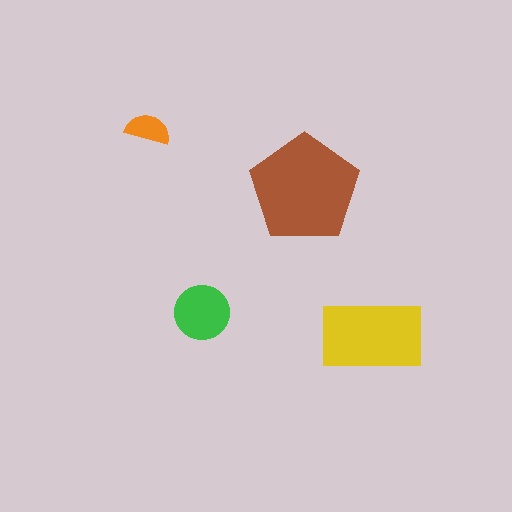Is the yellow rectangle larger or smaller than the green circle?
Larger.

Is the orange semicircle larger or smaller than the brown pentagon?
Smaller.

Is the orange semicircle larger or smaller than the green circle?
Smaller.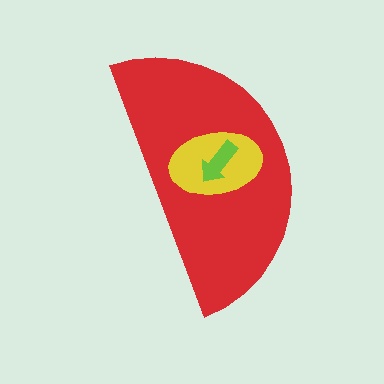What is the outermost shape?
The red semicircle.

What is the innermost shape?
The lime arrow.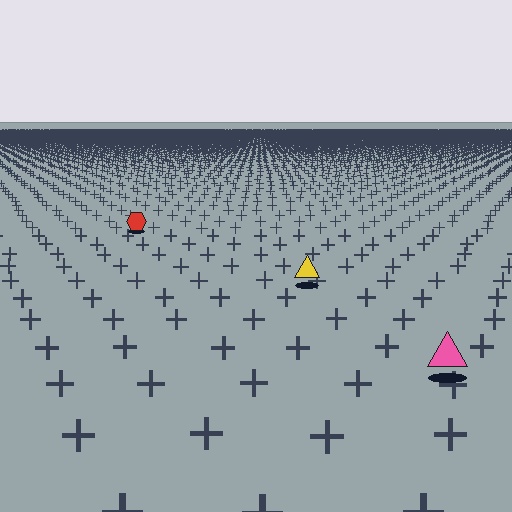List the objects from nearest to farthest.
From nearest to farthest: the pink triangle, the yellow triangle, the red hexagon.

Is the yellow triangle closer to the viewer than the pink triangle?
No. The pink triangle is closer — you can tell from the texture gradient: the ground texture is coarser near it.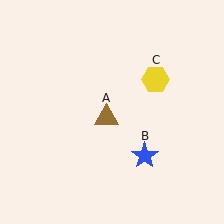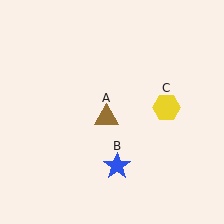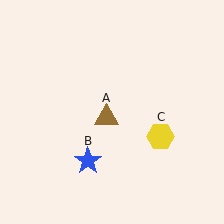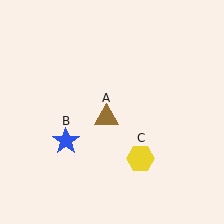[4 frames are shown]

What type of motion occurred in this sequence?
The blue star (object B), yellow hexagon (object C) rotated clockwise around the center of the scene.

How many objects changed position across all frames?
2 objects changed position: blue star (object B), yellow hexagon (object C).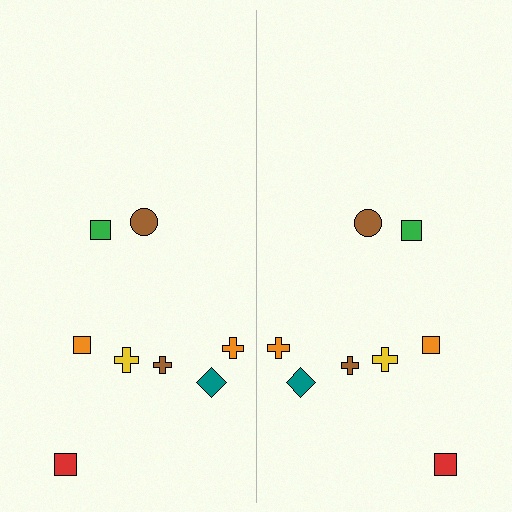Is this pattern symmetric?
Yes, this pattern has bilateral (reflection) symmetry.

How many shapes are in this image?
There are 16 shapes in this image.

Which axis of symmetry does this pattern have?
The pattern has a vertical axis of symmetry running through the center of the image.